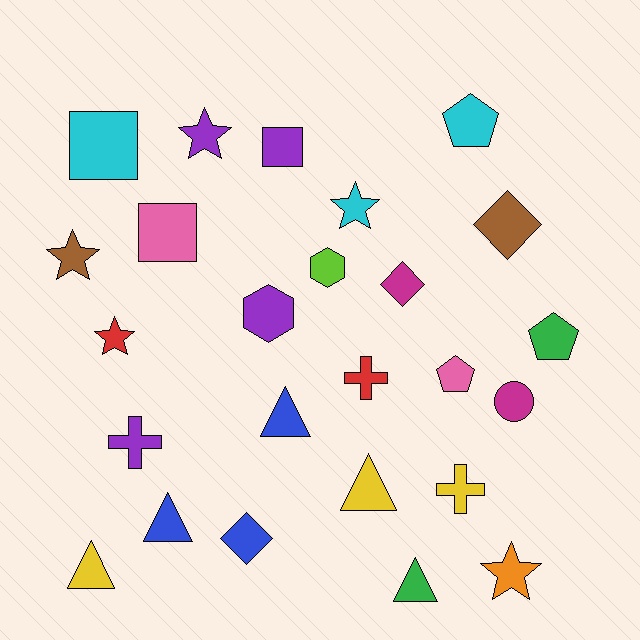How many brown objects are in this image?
There are 2 brown objects.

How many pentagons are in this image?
There are 3 pentagons.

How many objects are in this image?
There are 25 objects.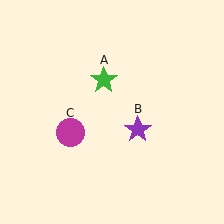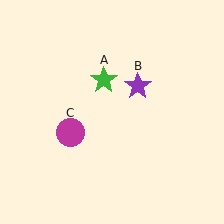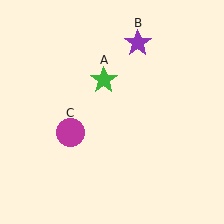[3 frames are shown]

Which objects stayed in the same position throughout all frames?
Green star (object A) and magenta circle (object C) remained stationary.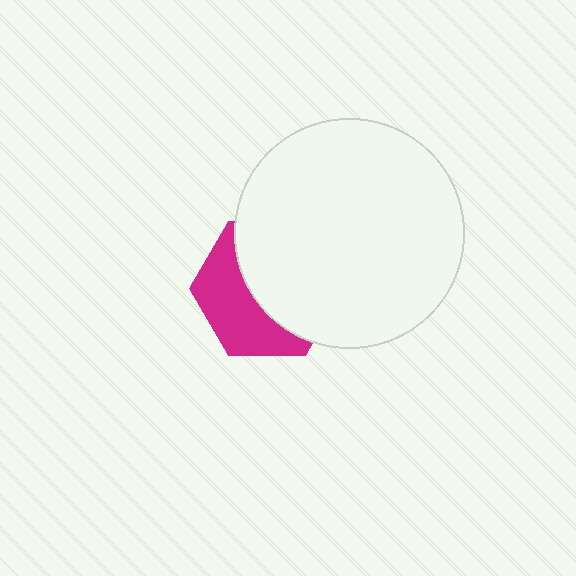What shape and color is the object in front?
The object in front is a white circle.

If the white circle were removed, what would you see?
You would see the complete magenta hexagon.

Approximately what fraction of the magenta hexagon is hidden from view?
Roughly 57% of the magenta hexagon is hidden behind the white circle.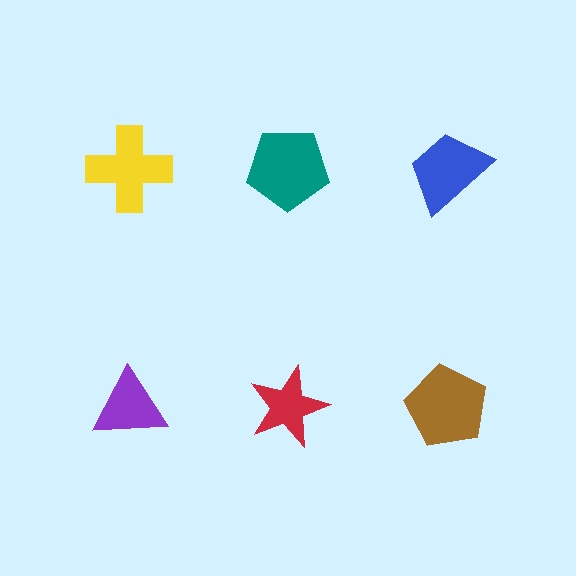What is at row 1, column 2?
A teal pentagon.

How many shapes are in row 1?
3 shapes.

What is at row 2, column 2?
A red star.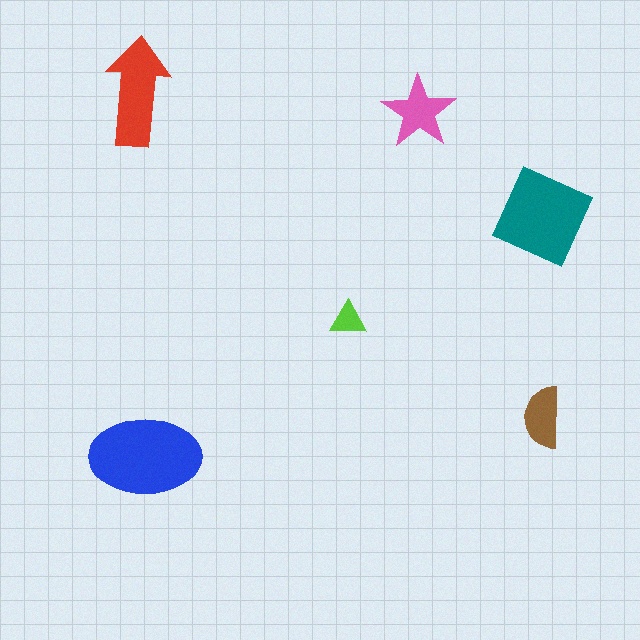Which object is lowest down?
The blue ellipse is bottommost.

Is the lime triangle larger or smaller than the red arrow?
Smaller.